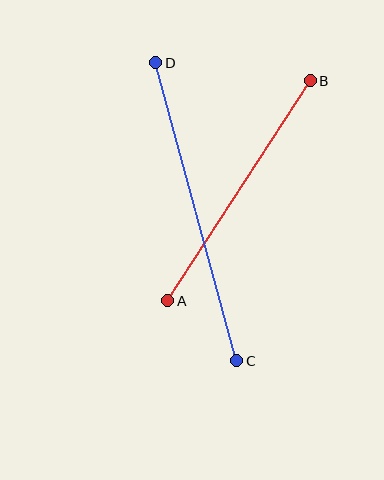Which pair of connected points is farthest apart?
Points C and D are farthest apart.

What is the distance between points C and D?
The distance is approximately 309 pixels.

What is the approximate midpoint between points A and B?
The midpoint is at approximately (239, 191) pixels.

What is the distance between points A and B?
The distance is approximately 262 pixels.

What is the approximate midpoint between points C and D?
The midpoint is at approximately (196, 212) pixels.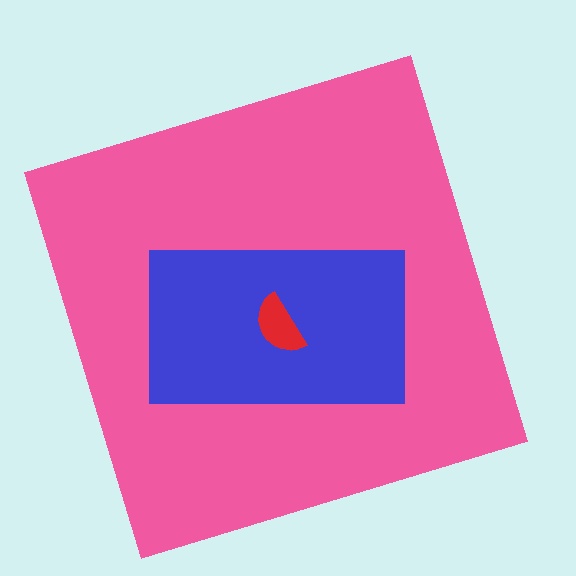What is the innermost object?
The red semicircle.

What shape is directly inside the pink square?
The blue rectangle.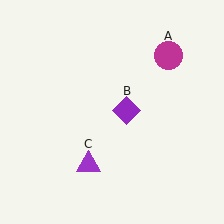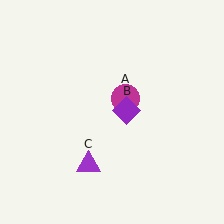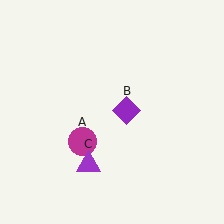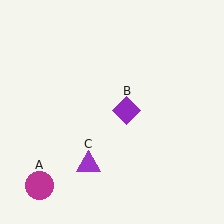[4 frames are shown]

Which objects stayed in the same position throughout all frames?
Purple diamond (object B) and purple triangle (object C) remained stationary.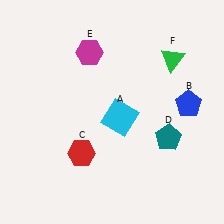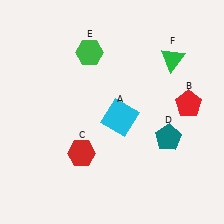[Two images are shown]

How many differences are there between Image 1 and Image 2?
There are 2 differences between the two images.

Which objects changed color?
B changed from blue to red. E changed from magenta to green.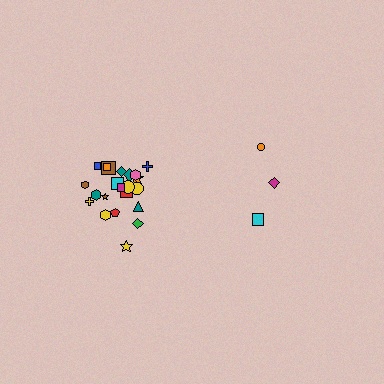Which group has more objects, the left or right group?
The left group.